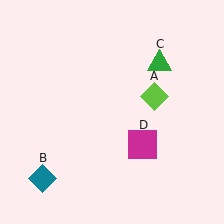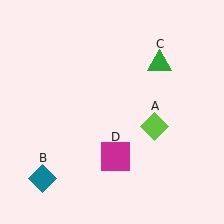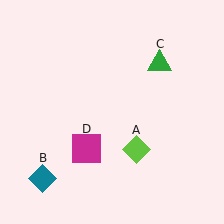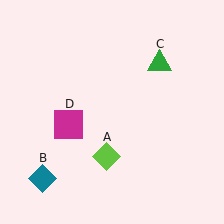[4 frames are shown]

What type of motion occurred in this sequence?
The lime diamond (object A), magenta square (object D) rotated clockwise around the center of the scene.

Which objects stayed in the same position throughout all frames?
Teal diamond (object B) and green triangle (object C) remained stationary.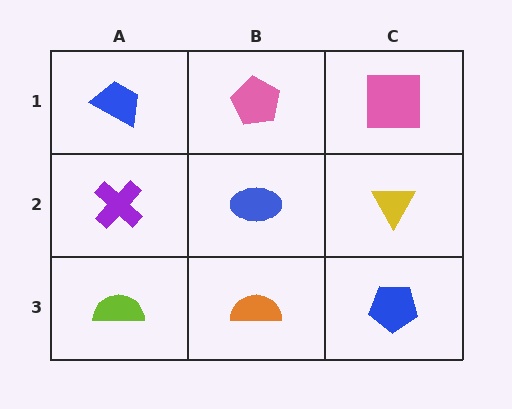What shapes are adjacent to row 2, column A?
A blue trapezoid (row 1, column A), a lime semicircle (row 3, column A), a blue ellipse (row 2, column B).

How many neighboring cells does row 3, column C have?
2.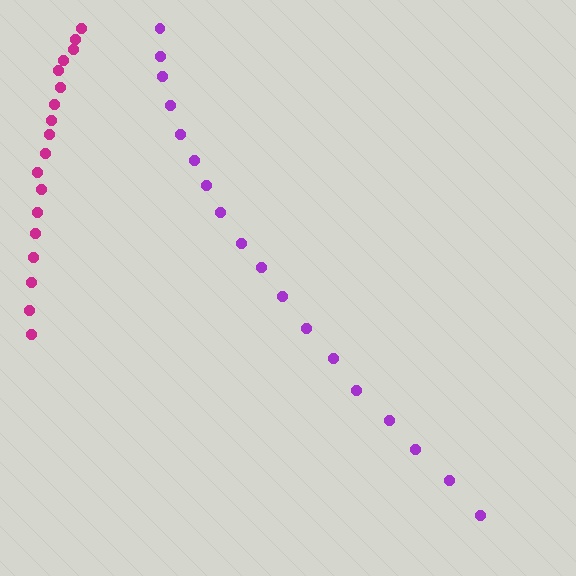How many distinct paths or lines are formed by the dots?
There are 2 distinct paths.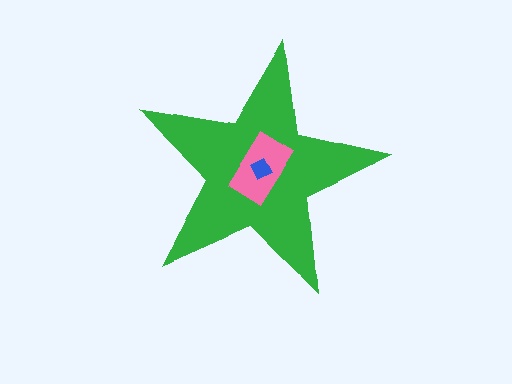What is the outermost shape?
The green star.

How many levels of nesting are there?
3.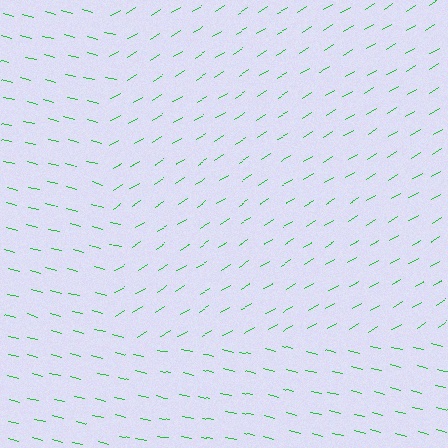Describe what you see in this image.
The image is filled with small green line segments. A rectangle region in the image has lines oriented differently from the surrounding lines, creating a visible texture boundary.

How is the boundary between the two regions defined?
The boundary is defined purely by a change in line orientation (approximately 45 degrees difference). All lines are the same color and thickness.